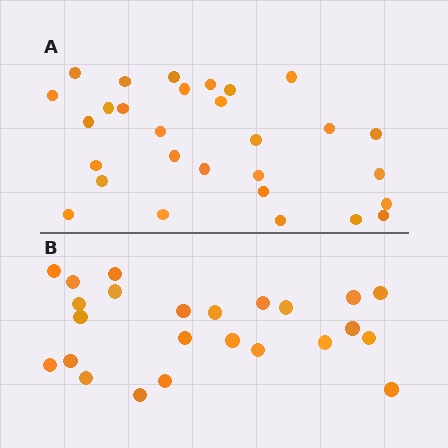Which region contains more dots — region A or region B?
Region A (the top region) has more dots.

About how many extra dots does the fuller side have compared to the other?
Region A has about 5 more dots than region B.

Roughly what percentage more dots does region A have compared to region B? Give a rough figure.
About 20% more.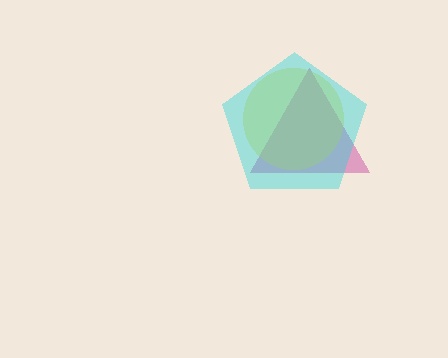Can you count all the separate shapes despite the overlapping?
Yes, there are 3 separate shapes.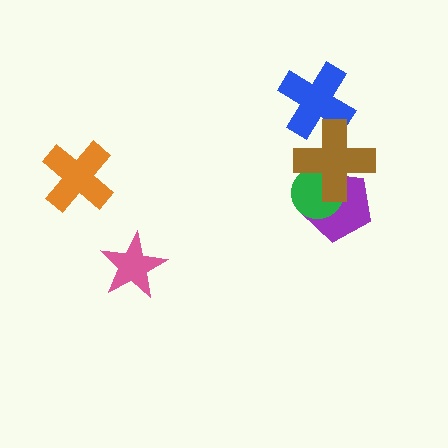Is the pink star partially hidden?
No, no other shape covers it.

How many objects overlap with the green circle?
2 objects overlap with the green circle.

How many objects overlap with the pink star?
0 objects overlap with the pink star.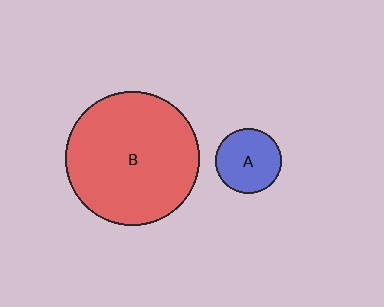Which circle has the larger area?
Circle B (red).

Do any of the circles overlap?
No, none of the circles overlap.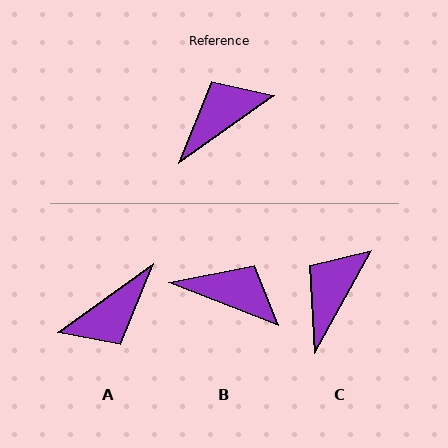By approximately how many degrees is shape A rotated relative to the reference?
Approximately 179 degrees clockwise.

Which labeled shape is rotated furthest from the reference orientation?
A, about 179 degrees away.